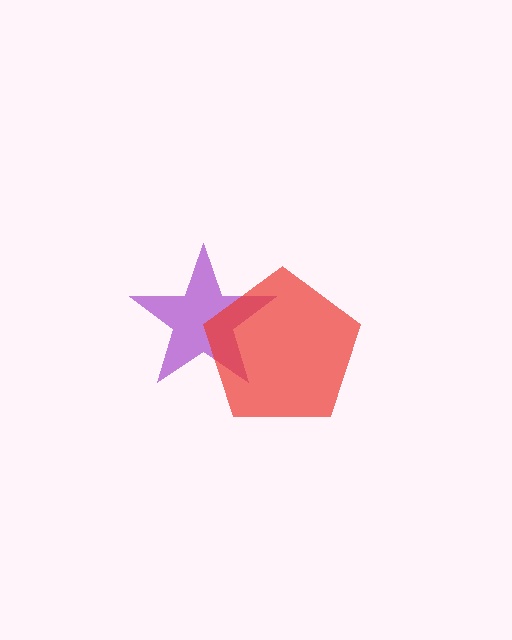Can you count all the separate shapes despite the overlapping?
Yes, there are 2 separate shapes.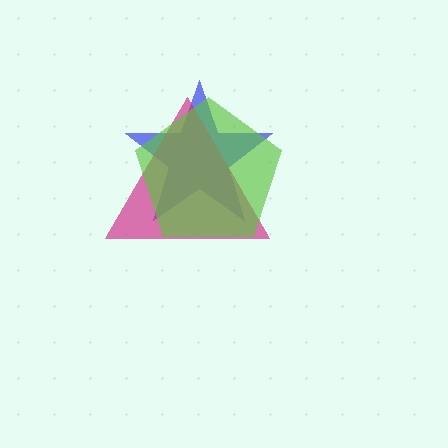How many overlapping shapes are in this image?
There are 3 overlapping shapes in the image.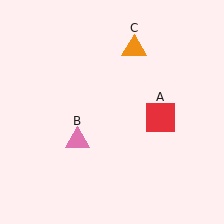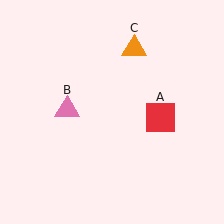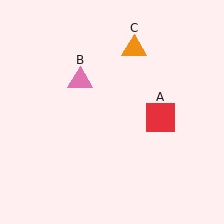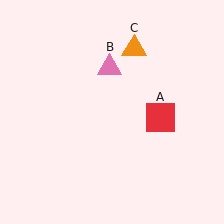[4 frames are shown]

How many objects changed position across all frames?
1 object changed position: pink triangle (object B).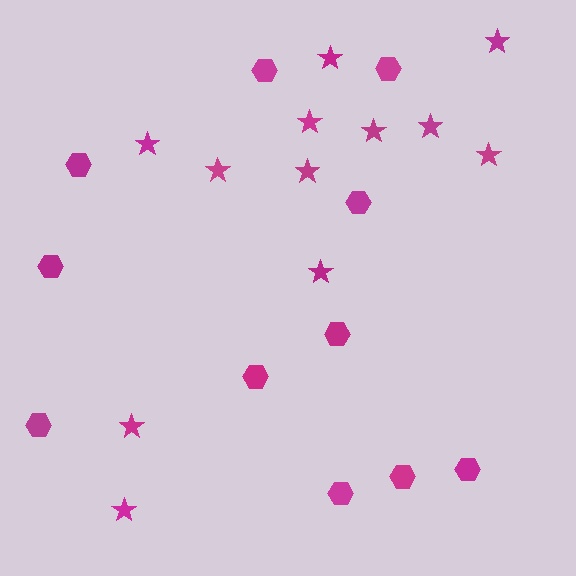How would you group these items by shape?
There are 2 groups: one group of stars (12) and one group of hexagons (11).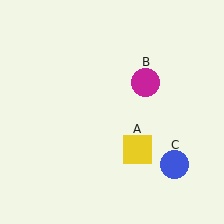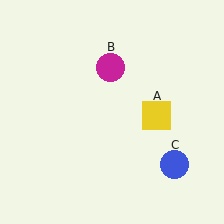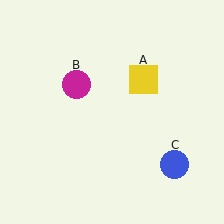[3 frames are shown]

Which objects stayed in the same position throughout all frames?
Blue circle (object C) remained stationary.